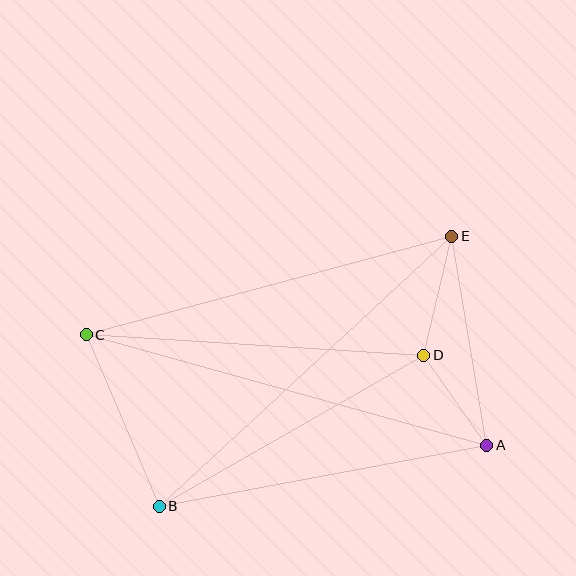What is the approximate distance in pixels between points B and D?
The distance between B and D is approximately 305 pixels.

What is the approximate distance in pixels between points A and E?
The distance between A and E is approximately 212 pixels.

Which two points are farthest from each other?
Points A and C are farthest from each other.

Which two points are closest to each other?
Points A and D are closest to each other.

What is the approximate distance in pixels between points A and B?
The distance between A and B is approximately 333 pixels.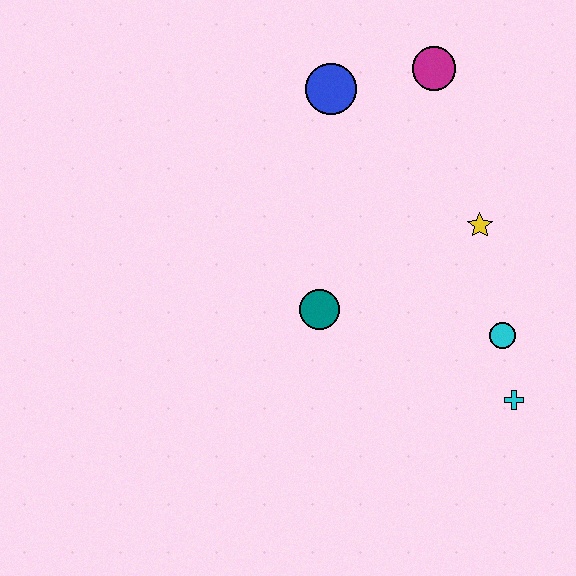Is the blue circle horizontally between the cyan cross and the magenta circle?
No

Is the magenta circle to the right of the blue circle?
Yes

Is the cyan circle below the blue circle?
Yes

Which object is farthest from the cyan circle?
The blue circle is farthest from the cyan circle.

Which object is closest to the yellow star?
The cyan circle is closest to the yellow star.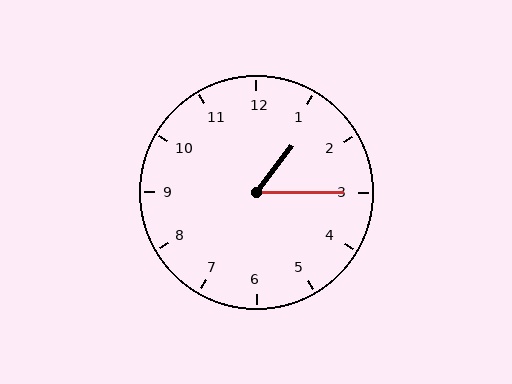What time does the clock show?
1:15.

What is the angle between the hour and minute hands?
Approximately 52 degrees.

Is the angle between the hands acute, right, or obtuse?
It is acute.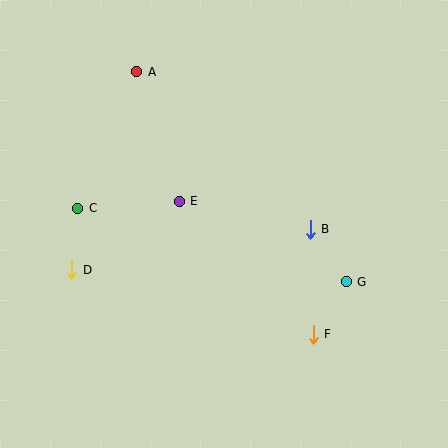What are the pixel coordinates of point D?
Point D is at (72, 270).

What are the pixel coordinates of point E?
Point E is at (179, 201).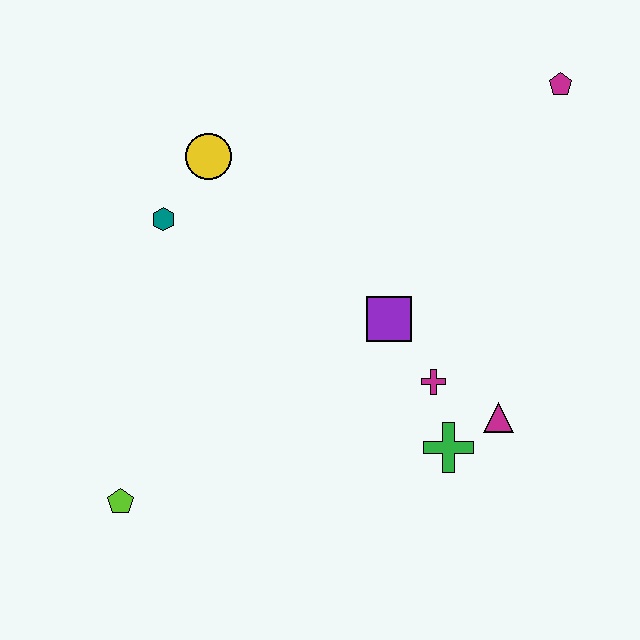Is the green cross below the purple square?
Yes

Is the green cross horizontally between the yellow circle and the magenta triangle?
Yes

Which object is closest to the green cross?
The magenta triangle is closest to the green cross.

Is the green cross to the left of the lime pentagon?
No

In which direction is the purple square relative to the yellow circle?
The purple square is to the right of the yellow circle.